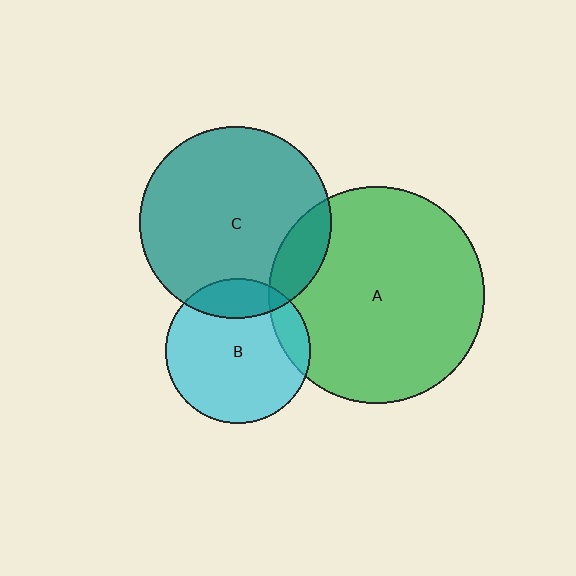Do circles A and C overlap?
Yes.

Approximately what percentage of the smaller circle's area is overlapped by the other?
Approximately 15%.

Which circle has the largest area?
Circle A (green).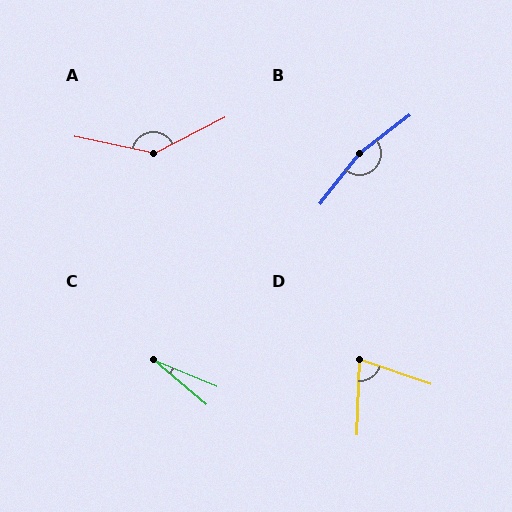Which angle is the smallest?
C, at approximately 18 degrees.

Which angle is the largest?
B, at approximately 166 degrees.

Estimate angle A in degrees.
Approximately 141 degrees.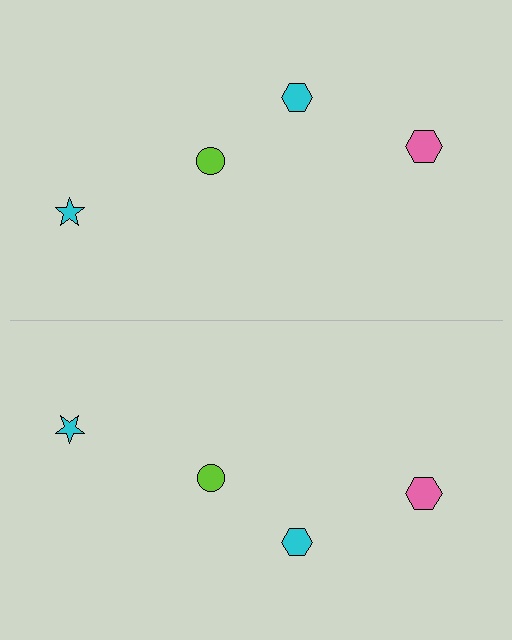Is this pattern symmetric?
Yes, this pattern has bilateral (reflection) symmetry.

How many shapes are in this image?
There are 8 shapes in this image.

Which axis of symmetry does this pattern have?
The pattern has a horizontal axis of symmetry running through the center of the image.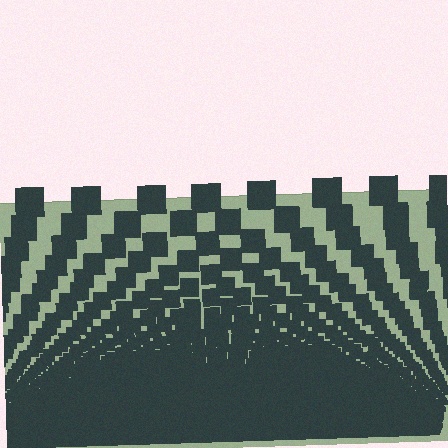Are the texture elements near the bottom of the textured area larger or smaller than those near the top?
Smaller. The gradient is inverted — elements near the bottom are smaller and denser.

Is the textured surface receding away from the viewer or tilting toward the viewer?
The surface appears to tilt toward the viewer. Texture elements get larger and sparser toward the top.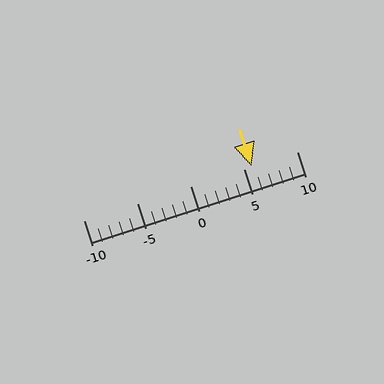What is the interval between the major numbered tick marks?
The major tick marks are spaced 5 units apart.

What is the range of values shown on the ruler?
The ruler shows values from -10 to 10.